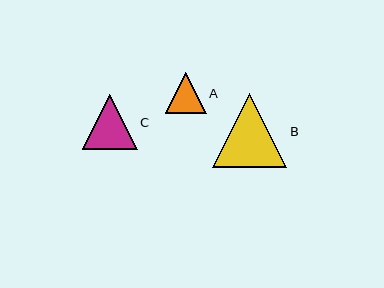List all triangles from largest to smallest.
From largest to smallest: B, C, A.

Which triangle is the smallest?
Triangle A is the smallest with a size of approximately 41 pixels.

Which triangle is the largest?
Triangle B is the largest with a size of approximately 74 pixels.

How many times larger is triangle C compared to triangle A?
Triangle C is approximately 1.3 times the size of triangle A.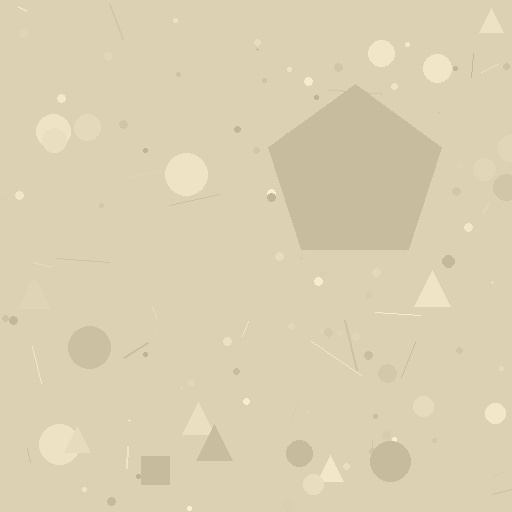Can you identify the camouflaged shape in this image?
The camouflaged shape is a pentagon.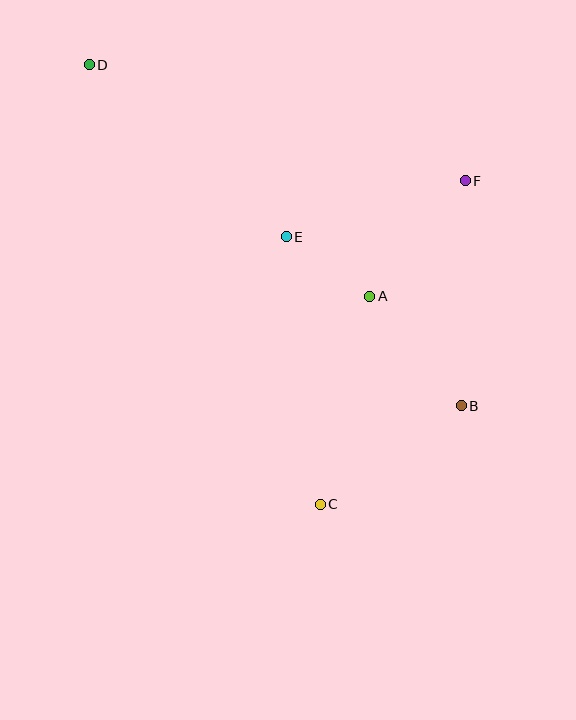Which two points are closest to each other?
Points A and E are closest to each other.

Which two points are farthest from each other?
Points B and D are farthest from each other.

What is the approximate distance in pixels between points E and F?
The distance between E and F is approximately 188 pixels.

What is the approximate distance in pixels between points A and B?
The distance between A and B is approximately 143 pixels.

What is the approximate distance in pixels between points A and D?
The distance between A and D is approximately 364 pixels.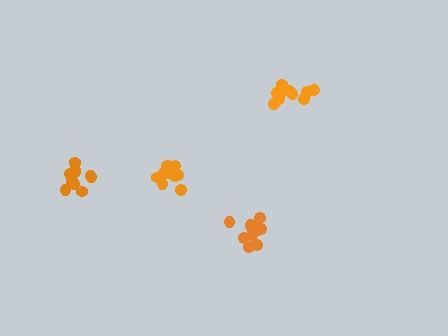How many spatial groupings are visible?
There are 4 spatial groupings.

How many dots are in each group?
Group 1: 13 dots, Group 2: 12 dots, Group 3: 10 dots, Group 4: 12 dots (47 total).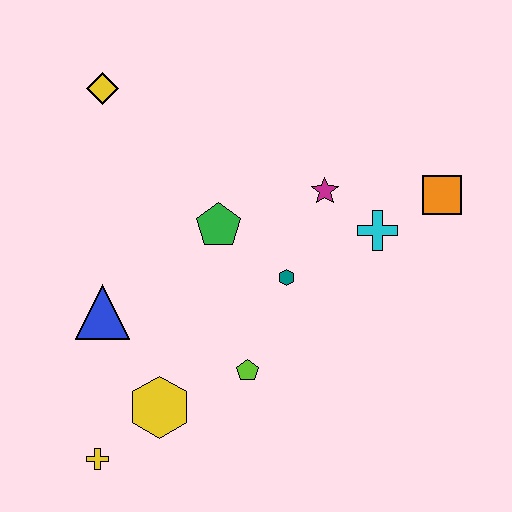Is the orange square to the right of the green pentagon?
Yes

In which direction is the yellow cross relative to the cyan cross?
The yellow cross is to the left of the cyan cross.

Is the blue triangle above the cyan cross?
No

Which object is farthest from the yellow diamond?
The yellow cross is farthest from the yellow diamond.